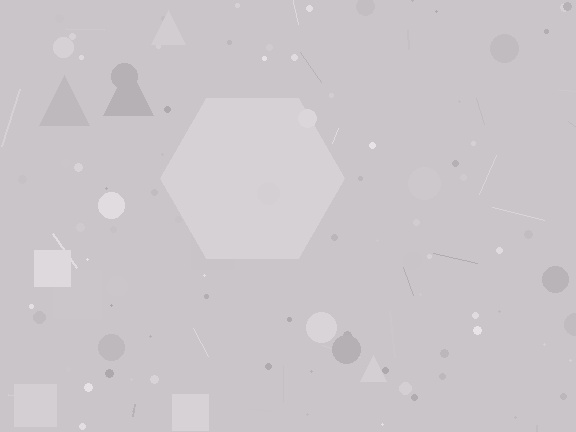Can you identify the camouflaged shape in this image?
The camouflaged shape is a hexagon.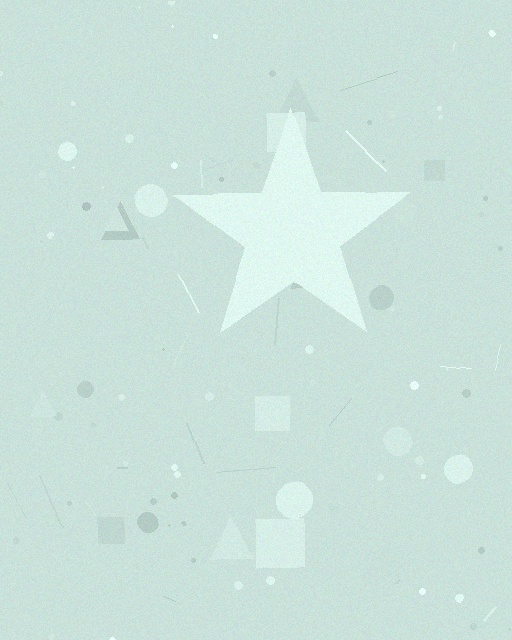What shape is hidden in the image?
A star is hidden in the image.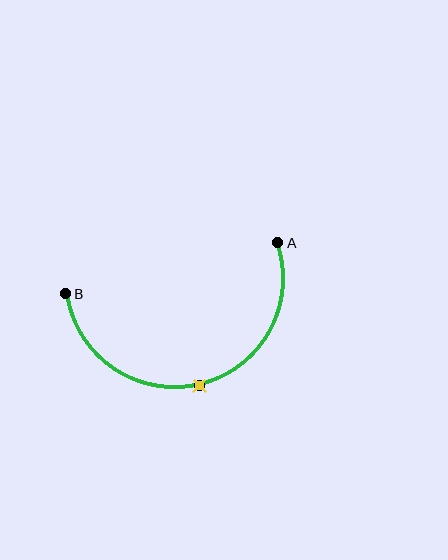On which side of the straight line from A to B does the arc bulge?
The arc bulges below the straight line connecting A and B.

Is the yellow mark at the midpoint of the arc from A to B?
Yes. The yellow mark lies on the arc at equal arc-length from both A and B — it is the arc midpoint.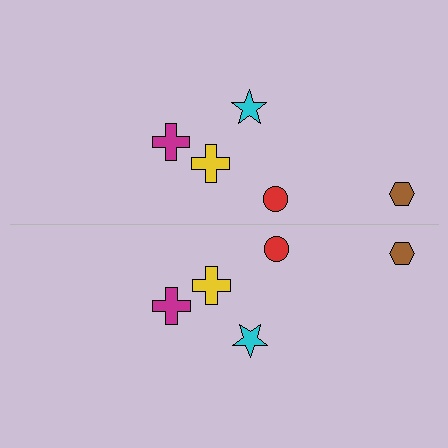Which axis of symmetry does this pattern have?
The pattern has a horizontal axis of symmetry running through the center of the image.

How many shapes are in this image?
There are 10 shapes in this image.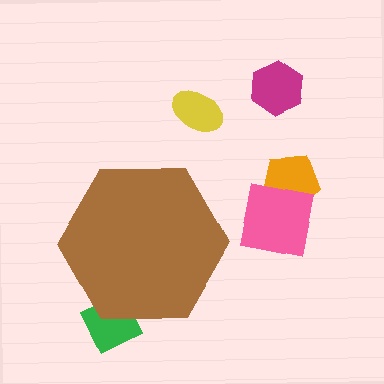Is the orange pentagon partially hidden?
No, the orange pentagon is fully visible.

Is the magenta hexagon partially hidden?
No, the magenta hexagon is fully visible.